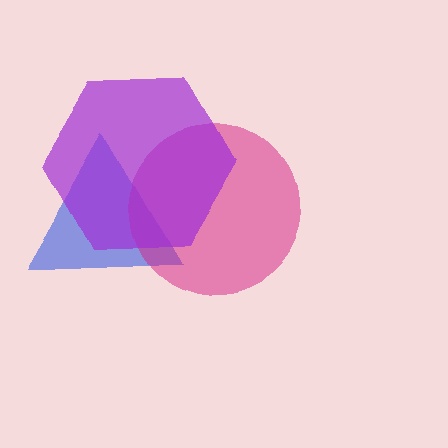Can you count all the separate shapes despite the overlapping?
Yes, there are 3 separate shapes.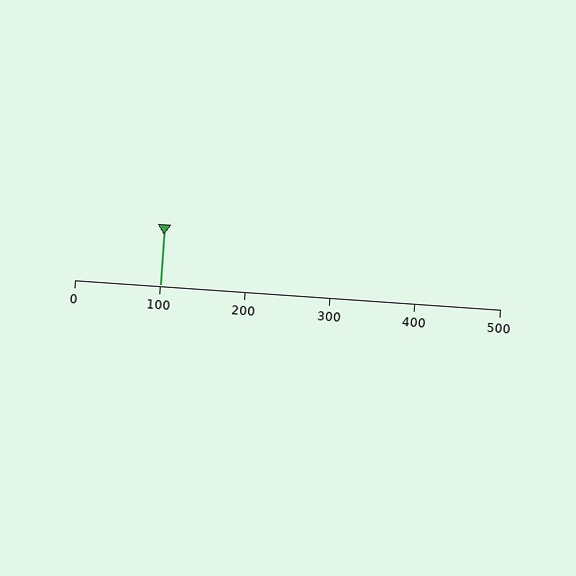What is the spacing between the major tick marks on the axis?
The major ticks are spaced 100 apart.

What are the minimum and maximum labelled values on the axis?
The axis runs from 0 to 500.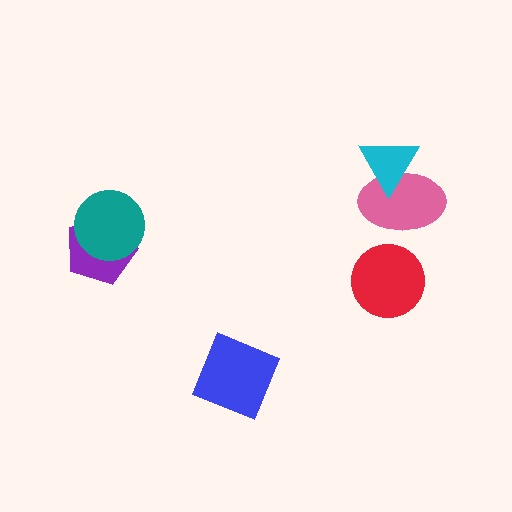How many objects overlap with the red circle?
0 objects overlap with the red circle.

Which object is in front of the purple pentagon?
The teal circle is in front of the purple pentagon.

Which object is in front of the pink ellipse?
The cyan triangle is in front of the pink ellipse.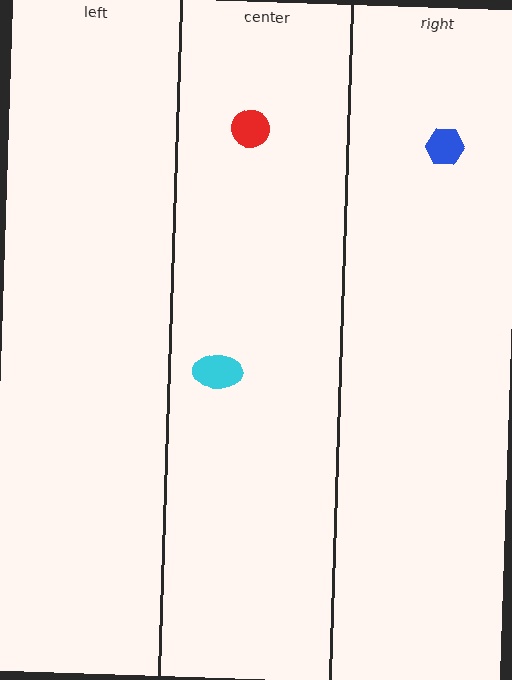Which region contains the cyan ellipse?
The center region.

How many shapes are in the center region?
2.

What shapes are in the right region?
The blue hexagon.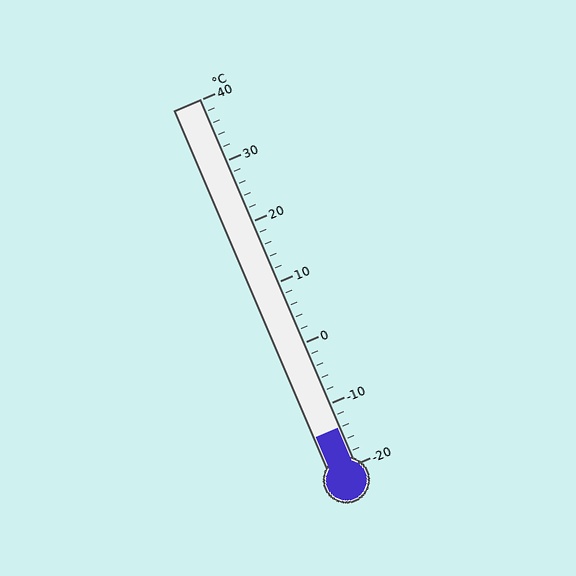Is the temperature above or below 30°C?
The temperature is below 30°C.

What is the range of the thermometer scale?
The thermometer scale ranges from -20°C to 40°C.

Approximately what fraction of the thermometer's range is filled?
The thermometer is filled to approximately 10% of its range.